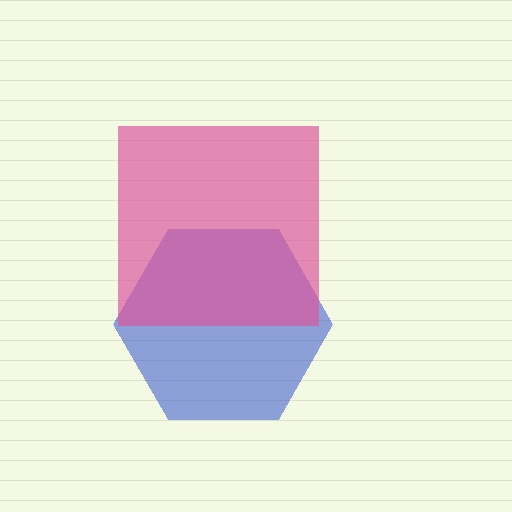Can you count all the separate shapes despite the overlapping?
Yes, there are 2 separate shapes.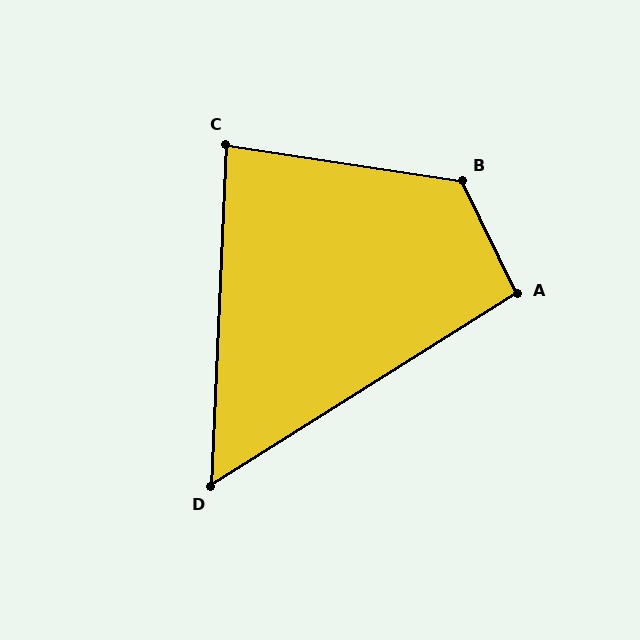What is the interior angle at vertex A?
Approximately 96 degrees (obtuse).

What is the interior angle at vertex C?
Approximately 84 degrees (acute).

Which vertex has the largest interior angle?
B, at approximately 125 degrees.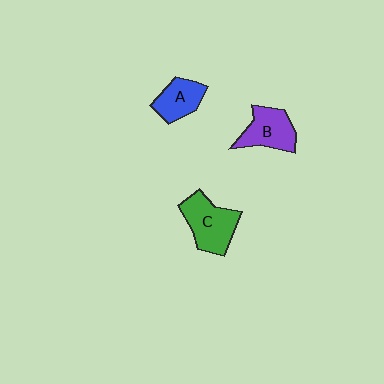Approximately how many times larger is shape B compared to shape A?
Approximately 1.2 times.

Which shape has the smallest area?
Shape A (blue).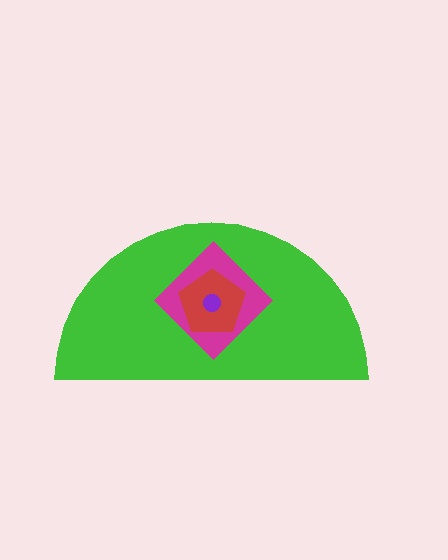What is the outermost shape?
The green semicircle.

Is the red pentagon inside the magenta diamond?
Yes.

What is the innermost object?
The purple circle.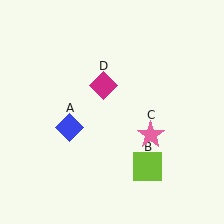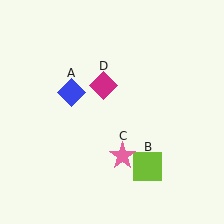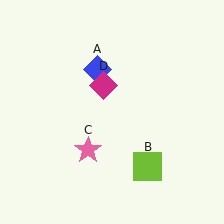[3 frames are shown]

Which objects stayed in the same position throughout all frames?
Lime square (object B) and magenta diamond (object D) remained stationary.